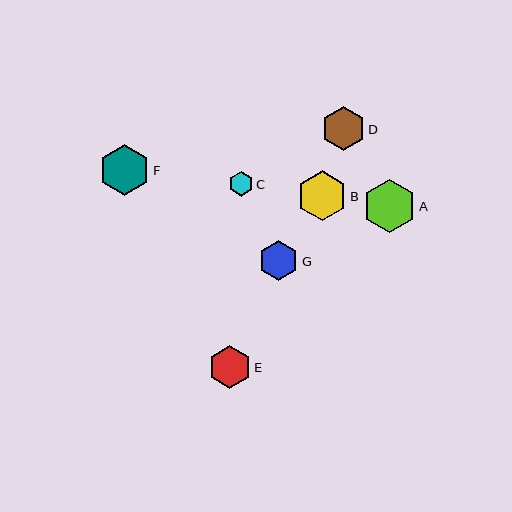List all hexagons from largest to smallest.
From largest to smallest: A, F, B, D, E, G, C.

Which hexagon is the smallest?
Hexagon C is the smallest with a size of approximately 24 pixels.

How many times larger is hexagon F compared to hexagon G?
Hexagon F is approximately 1.3 times the size of hexagon G.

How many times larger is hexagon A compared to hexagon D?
Hexagon A is approximately 1.2 times the size of hexagon D.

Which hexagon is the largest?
Hexagon A is the largest with a size of approximately 53 pixels.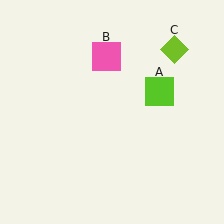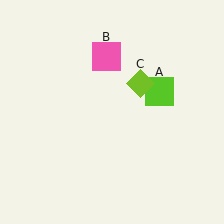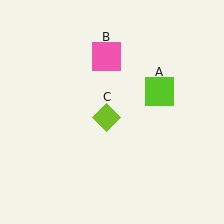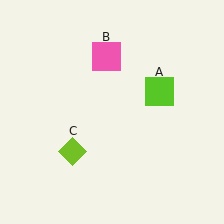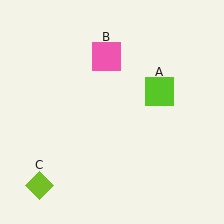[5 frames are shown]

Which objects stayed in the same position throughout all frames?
Lime square (object A) and pink square (object B) remained stationary.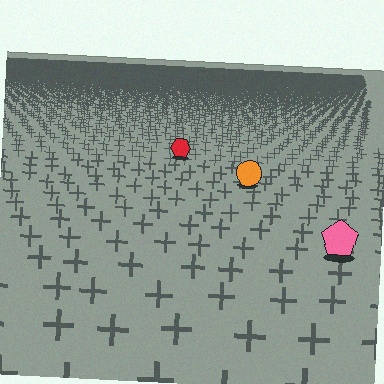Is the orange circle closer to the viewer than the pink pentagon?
No. The pink pentagon is closer — you can tell from the texture gradient: the ground texture is coarser near it.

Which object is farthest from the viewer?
The red hexagon is farthest from the viewer. It appears smaller and the ground texture around it is denser.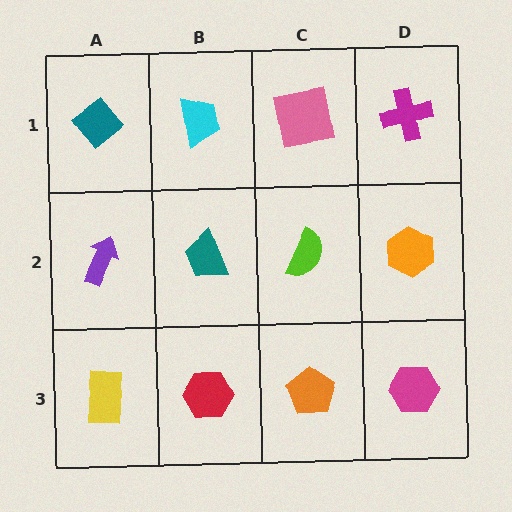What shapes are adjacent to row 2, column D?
A magenta cross (row 1, column D), a magenta hexagon (row 3, column D), a lime semicircle (row 2, column C).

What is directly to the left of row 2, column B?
A purple arrow.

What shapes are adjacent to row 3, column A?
A purple arrow (row 2, column A), a red hexagon (row 3, column B).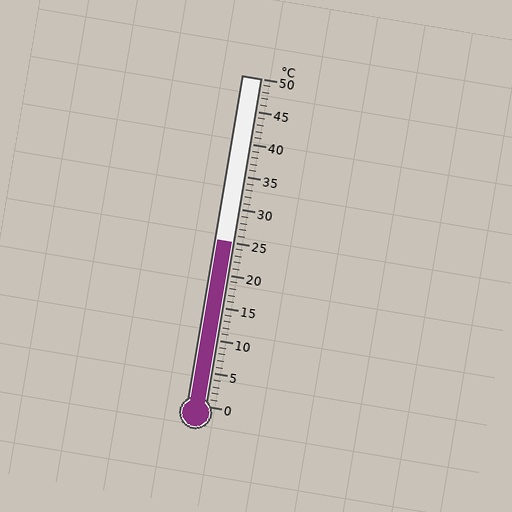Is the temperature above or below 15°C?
The temperature is above 15°C.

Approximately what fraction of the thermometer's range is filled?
The thermometer is filled to approximately 50% of its range.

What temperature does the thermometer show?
The thermometer shows approximately 25°C.